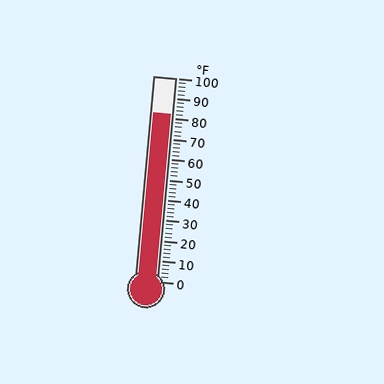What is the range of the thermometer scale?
The thermometer scale ranges from 0°F to 100°F.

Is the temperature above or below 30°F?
The temperature is above 30°F.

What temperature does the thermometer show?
The thermometer shows approximately 82°F.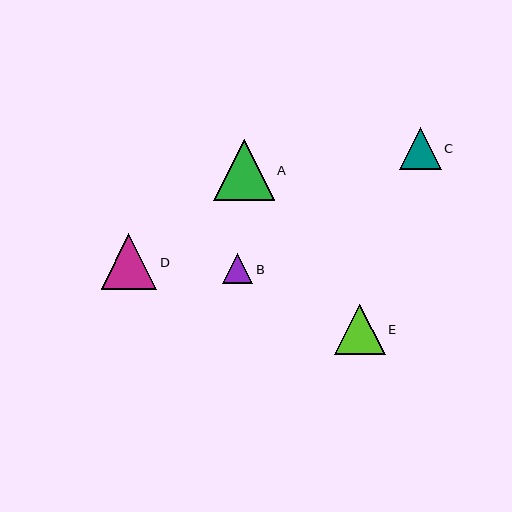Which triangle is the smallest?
Triangle B is the smallest with a size of approximately 30 pixels.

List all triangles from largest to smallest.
From largest to smallest: A, D, E, C, B.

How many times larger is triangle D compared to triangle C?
Triangle D is approximately 1.3 times the size of triangle C.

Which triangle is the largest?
Triangle A is the largest with a size of approximately 61 pixels.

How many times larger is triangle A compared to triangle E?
Triangle A is approximately 1.2 times the size of triangle E.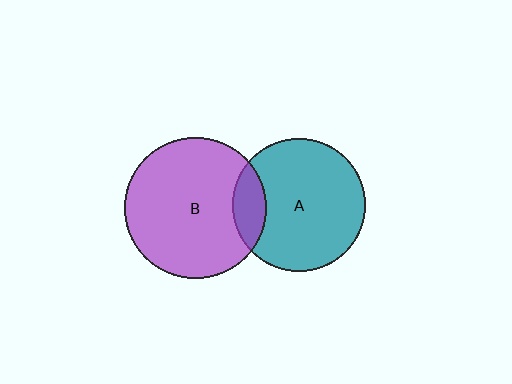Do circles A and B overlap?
Yes.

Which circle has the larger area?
Circle B (purple).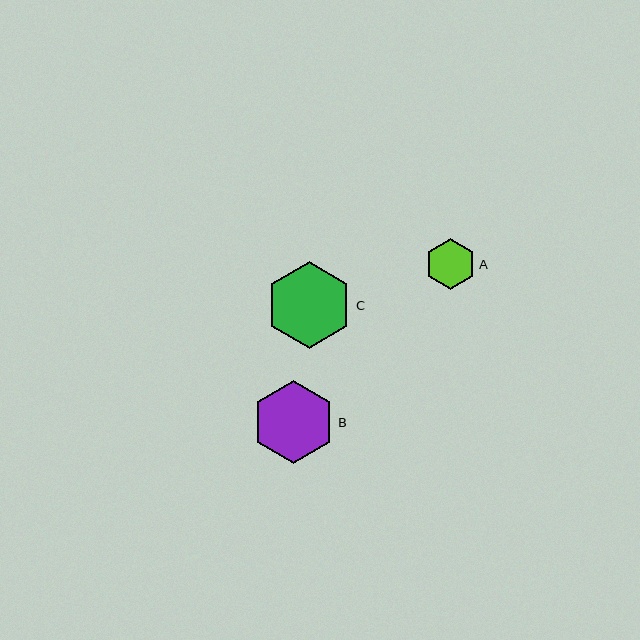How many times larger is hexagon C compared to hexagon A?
Hexagon C is approximately 1.7 times the size of hexagon A.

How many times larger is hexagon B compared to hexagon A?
Hexagon B is approximately 1.6 times the size of hexagon A.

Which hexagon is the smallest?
Hexagon A is the smallest with a size of approximately 51 pixels.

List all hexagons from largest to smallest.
From largest to smallest: C, B, A.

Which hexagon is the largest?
Hexagon C is the largest with a size of approximately 87 pixels.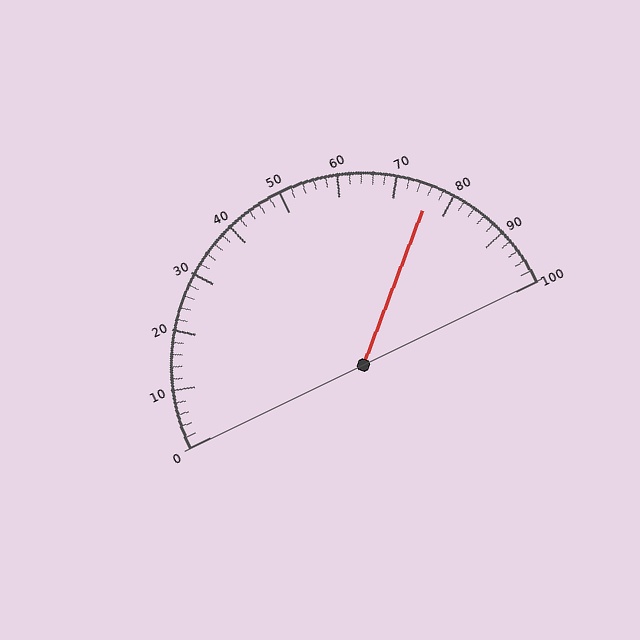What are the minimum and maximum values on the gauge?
The gauge ranges from 0 to 100.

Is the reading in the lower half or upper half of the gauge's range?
The reading is in the upper half of the range (0 to 100).